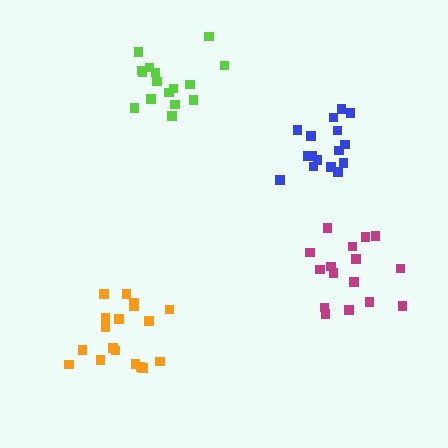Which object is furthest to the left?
The orange cluster is leftmost.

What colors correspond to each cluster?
The clusters are colored: blue, magenta, lime, orange.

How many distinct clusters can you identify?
There are 4 distinct clusters.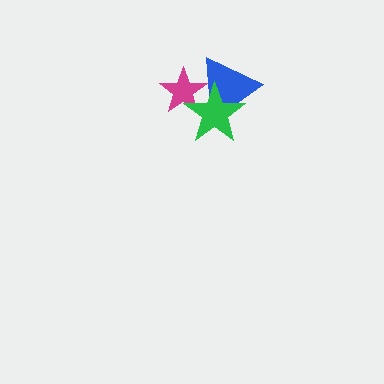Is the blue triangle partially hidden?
Yes, it is partially covered by another shape.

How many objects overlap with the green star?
2 objects overlap with the green star.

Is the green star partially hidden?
No, no other shape covers it.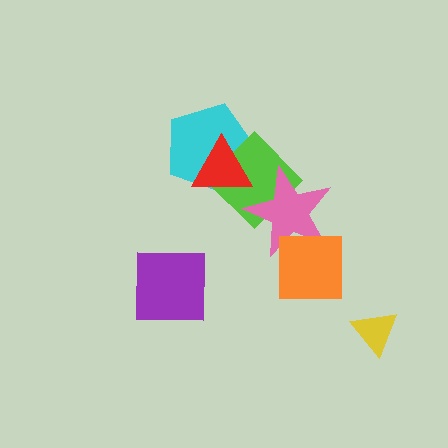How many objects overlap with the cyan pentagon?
2 objects overlap with the cyan pentagon.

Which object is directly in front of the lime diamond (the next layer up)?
The pink star is directly in front of the lime diamond.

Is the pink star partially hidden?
Yes, it is partially covered by another shape.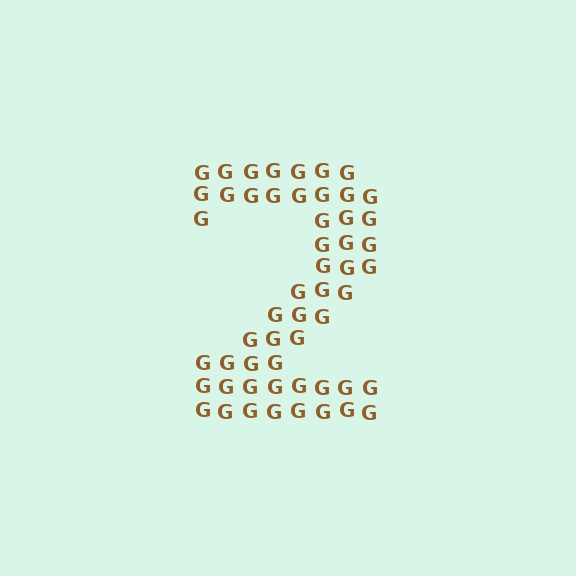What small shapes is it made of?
It is made of small letter G's.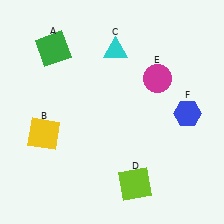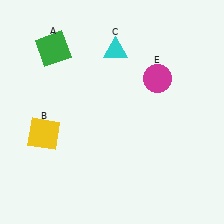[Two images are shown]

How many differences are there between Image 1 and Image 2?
There are 2 differences between the two images.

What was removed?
The blue hexagon (F), the lime square (D) were removed in Image 2.